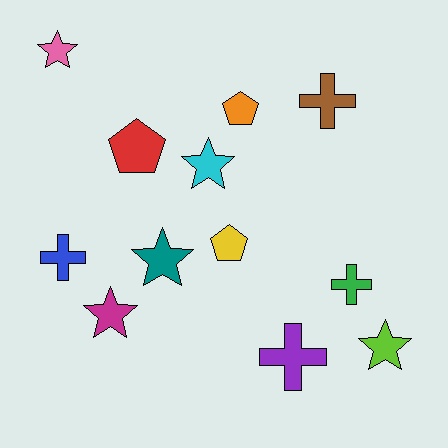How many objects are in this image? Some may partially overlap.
There are 12 objects.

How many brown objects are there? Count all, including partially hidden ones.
There is 1 brown object.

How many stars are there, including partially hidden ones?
There are 5 stars.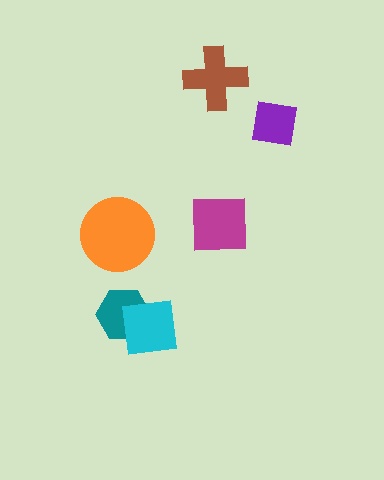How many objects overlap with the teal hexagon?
1 object overlaps with the teal hexagon.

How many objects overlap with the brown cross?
0 objects overlap with the brown cross.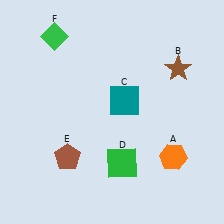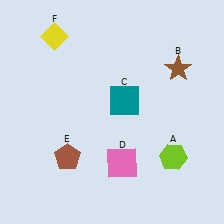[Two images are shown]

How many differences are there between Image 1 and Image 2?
There are 3 differences between the two images.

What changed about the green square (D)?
In Image 1, D is green. In Image 2, it changed to pink.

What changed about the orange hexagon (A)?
In Image 1, A is orange. In Image 2, it changed to lime.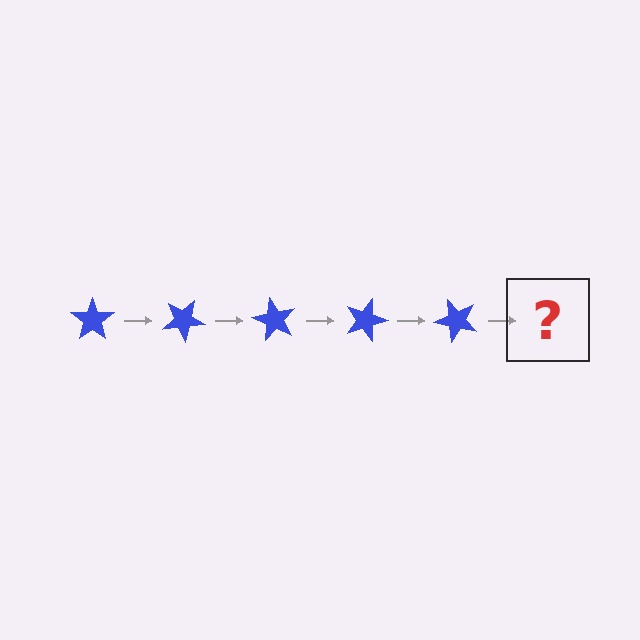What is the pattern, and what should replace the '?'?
The pattern is that the star rotates 30 degrees each step. The '?' should be a blue star rotated 150 degrees.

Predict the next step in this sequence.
The next step is a blue star rotated 150 degrees.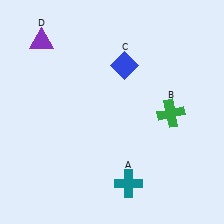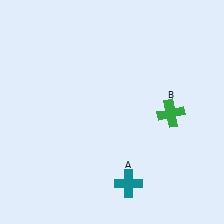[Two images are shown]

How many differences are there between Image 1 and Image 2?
There are 2 differences between the two images.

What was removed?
The blue diamond (C), the purple triangle (D) were removed in Image 2.